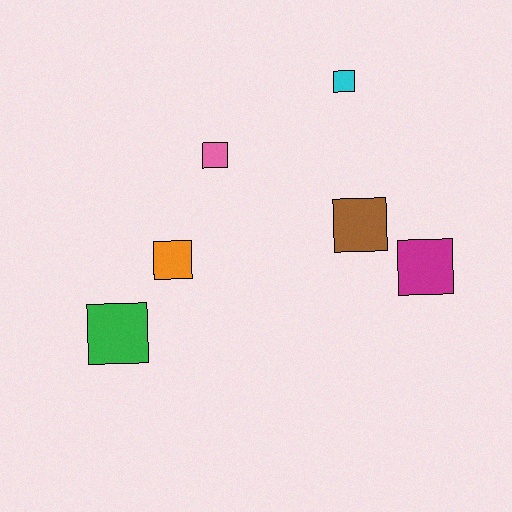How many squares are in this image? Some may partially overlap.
There are 6 squares.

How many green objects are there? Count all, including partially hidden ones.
There is 1 green object.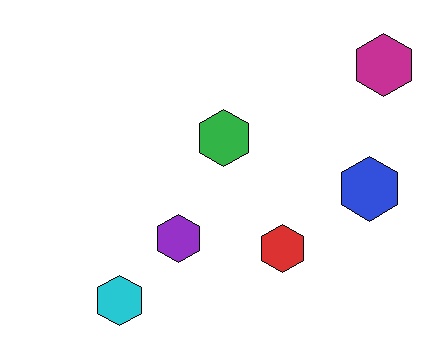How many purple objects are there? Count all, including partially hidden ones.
There is 1 purple object.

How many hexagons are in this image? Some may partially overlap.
There are 6 hexagons.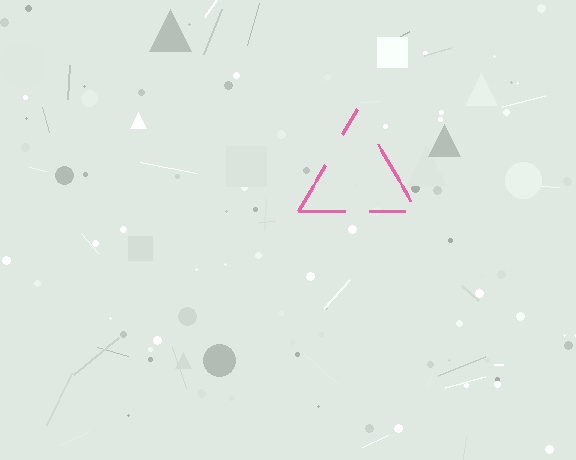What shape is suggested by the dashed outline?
The dashed outline suggests a triangle.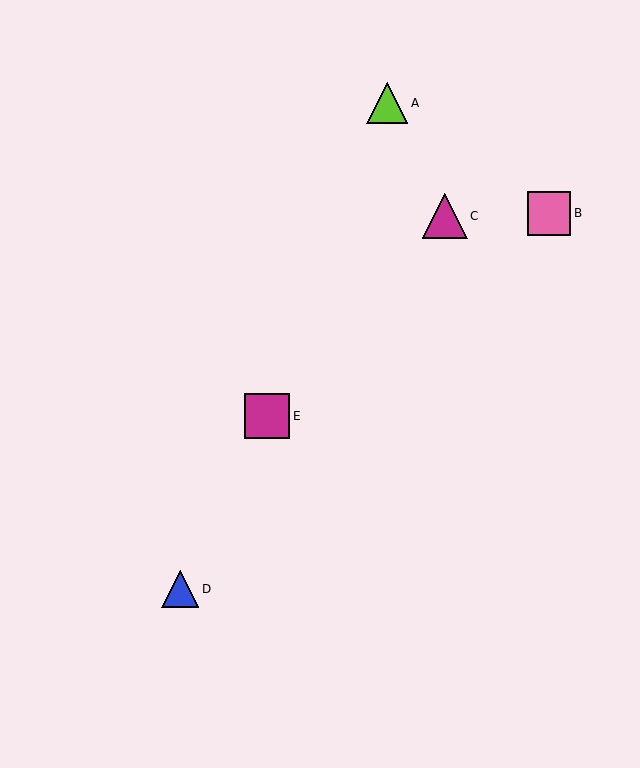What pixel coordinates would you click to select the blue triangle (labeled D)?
Click at (180, 589) to select the blue triangle D.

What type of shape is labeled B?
Shape B is a pink square.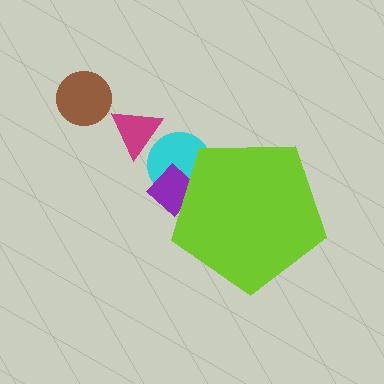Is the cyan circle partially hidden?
Yes, the cyan circle is partially hidden behind the lime pentagon.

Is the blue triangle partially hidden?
Yes, the blue triangle is partially hidden behind the lime pentagon.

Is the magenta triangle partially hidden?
No, the magenta triangle is fully visible.